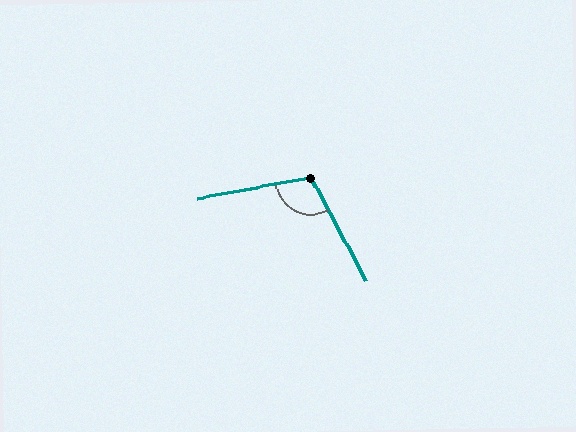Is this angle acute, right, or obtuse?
It is obtuse.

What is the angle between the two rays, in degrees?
Approximately 108 degrees.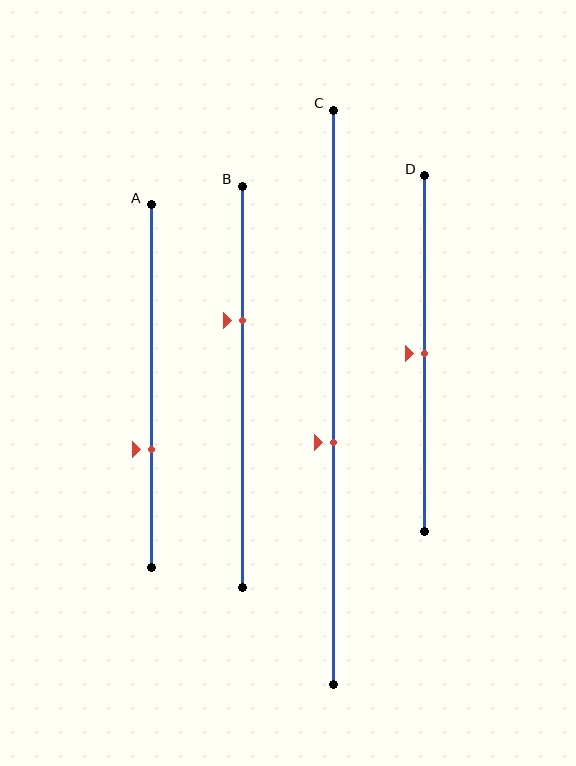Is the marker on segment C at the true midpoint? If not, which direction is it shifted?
No, the marker on segment C is shifted downward by about 8% of the segment length.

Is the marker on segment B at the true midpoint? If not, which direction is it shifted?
No, the marker on segment B is shifted upward by about 17% of the segment length.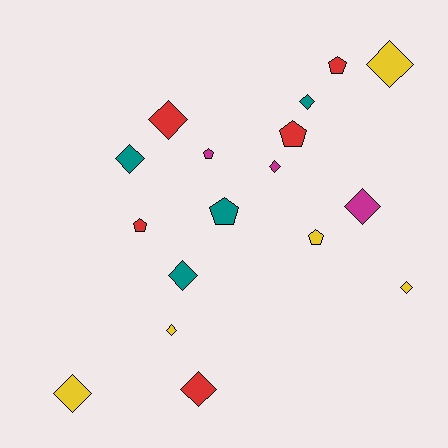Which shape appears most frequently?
Diamond, with 11 objects.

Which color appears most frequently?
Yellow, with 5 objects.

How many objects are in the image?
There are 17 objects.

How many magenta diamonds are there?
There are 2 magenta diamonds.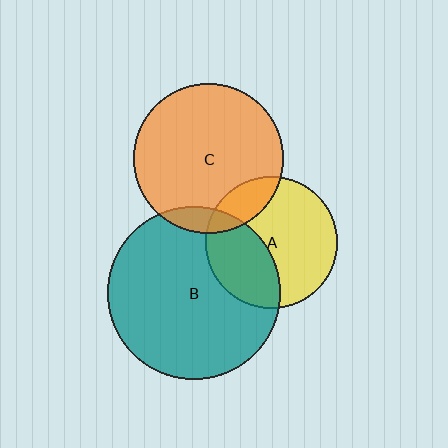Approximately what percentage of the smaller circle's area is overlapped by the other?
Approximately 15%.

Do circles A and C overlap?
Yes.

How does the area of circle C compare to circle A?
Approximately 1.3 times.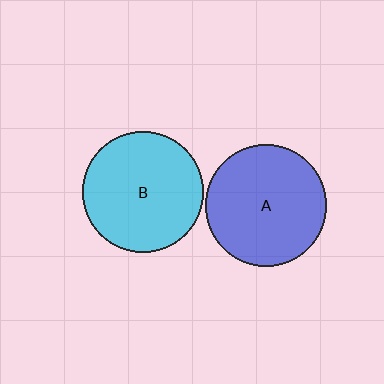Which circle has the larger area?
Circle A (blue).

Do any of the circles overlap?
No, none of the circles overlap.